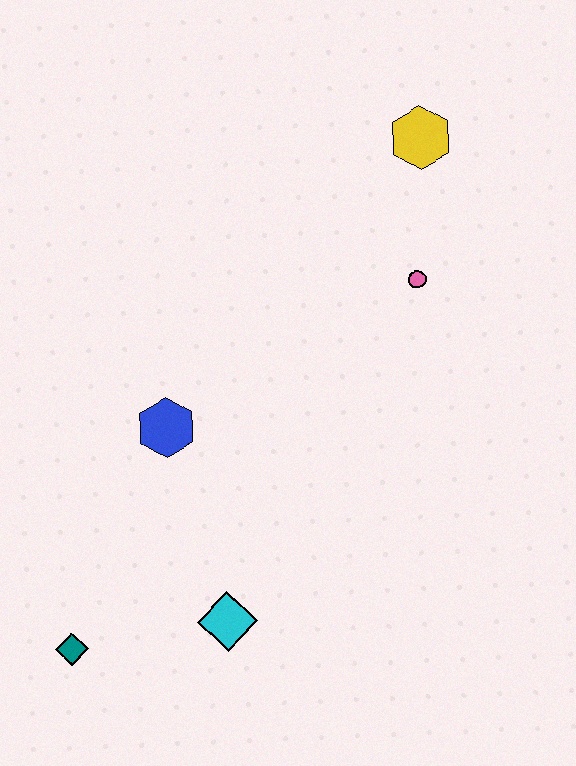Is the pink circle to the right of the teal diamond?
Yes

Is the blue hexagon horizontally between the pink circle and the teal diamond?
Yes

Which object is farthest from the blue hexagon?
The yellow hexagon is farthest from the blue hexagon.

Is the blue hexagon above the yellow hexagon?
No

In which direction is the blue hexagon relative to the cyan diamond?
The blue hexagon is above the cyan diamond.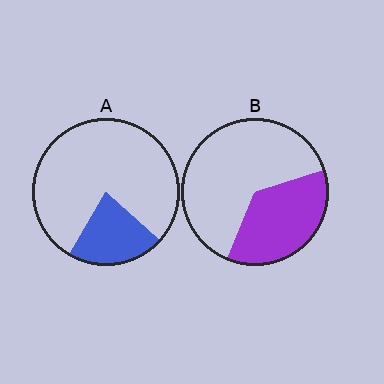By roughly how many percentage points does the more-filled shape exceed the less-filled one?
By roughly 15 percentage points (B over A).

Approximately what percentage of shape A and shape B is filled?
A is approximately 20% and B is approximately 35%.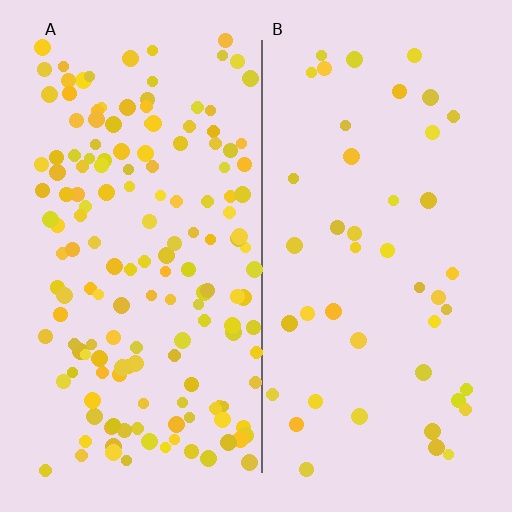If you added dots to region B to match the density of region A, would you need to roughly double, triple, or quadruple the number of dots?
Approximately quadruple.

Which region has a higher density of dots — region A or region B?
A (the left).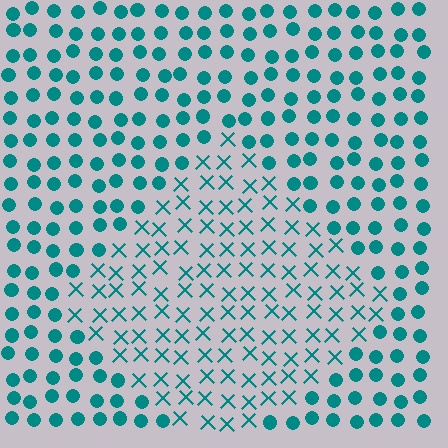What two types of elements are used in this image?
The image uses X marks inside the diamond region and circles outside it.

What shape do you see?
I see a diamond.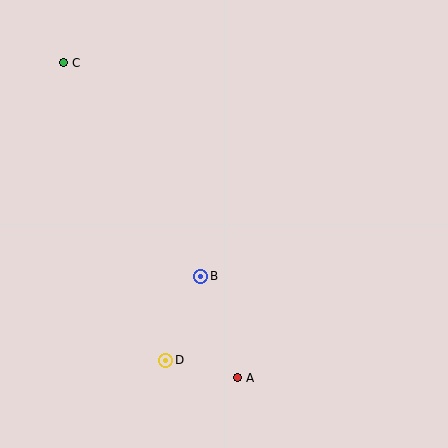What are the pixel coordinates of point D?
Point D is at (166, 360).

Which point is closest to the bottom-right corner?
Point A is closest to the bottom-right corner.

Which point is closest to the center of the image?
Point B at (201, 276) is closest to the center.